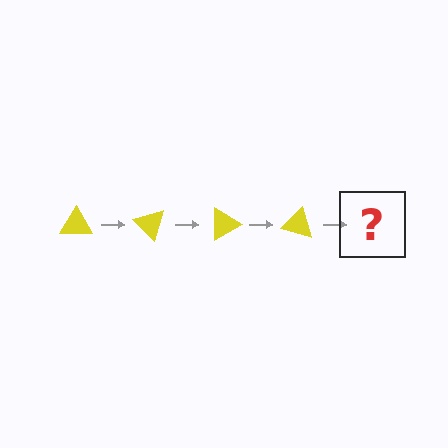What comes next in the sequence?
The next element should be a yellow triangle rotated 180 degrees.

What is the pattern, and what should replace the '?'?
The pattern is that the triangle rotates 45 degrees each step. The '?' should be a yellow triangle rotated 180 degrees.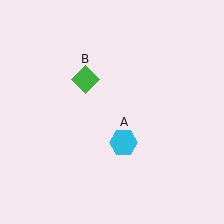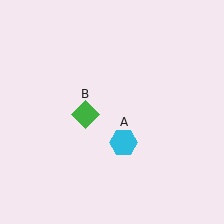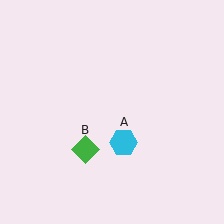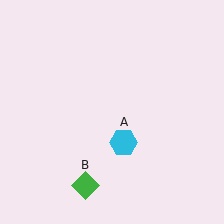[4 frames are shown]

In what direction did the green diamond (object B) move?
The green diamond (object B) moved down.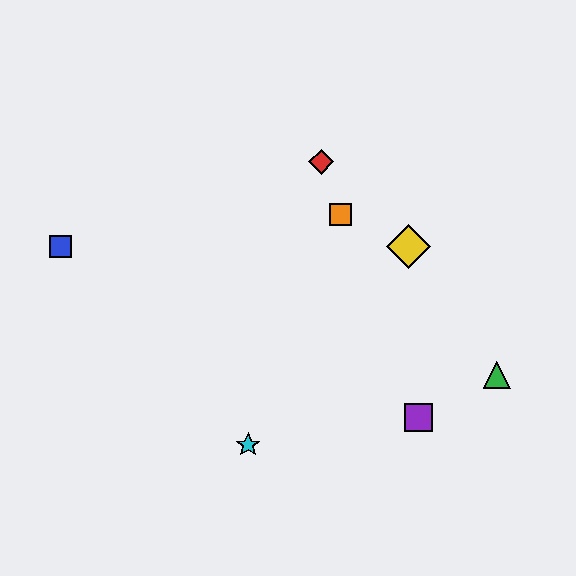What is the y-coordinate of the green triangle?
The green triangle is at y≈375.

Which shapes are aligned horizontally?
The blue square, the yellow diamond are aligned horizontally.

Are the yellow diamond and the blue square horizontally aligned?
Yes, both are at y≈246.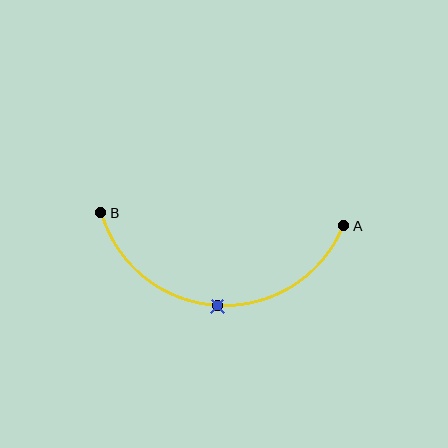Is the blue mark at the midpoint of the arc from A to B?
Yes. The blue mark lies on the arc at equal arc-length from both A and B — it is the arc midpoint.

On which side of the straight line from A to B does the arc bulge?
The arc bulges below the straight line connecting A and B.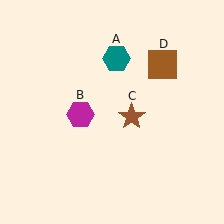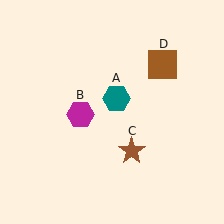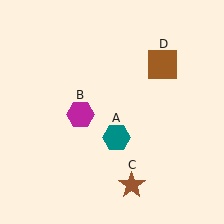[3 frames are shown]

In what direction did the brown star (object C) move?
The brown star (object C) moved down.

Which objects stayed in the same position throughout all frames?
Magenta hexagon (object B) and brown square (object D) remained stationary.